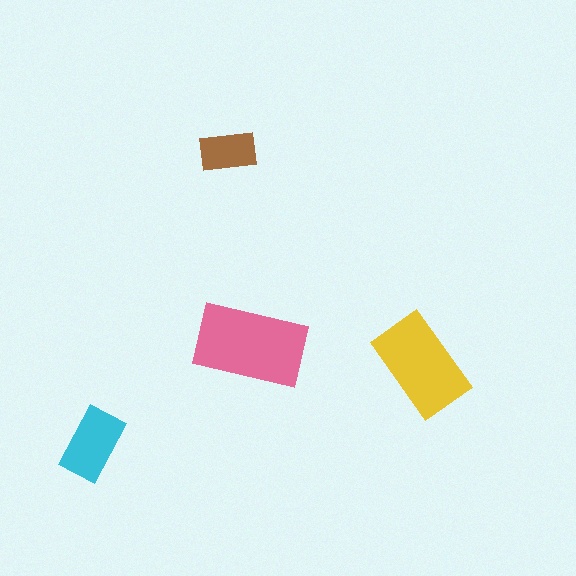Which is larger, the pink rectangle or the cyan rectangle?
The pink one.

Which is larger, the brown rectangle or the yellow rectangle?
The yellow one.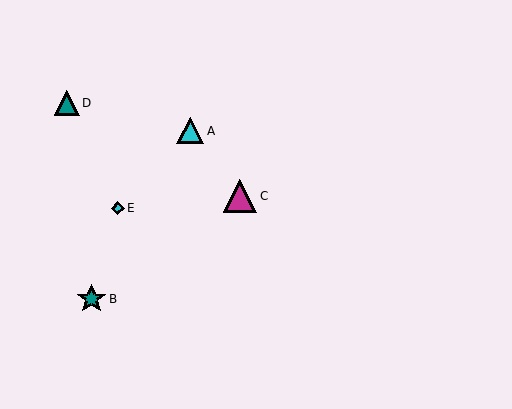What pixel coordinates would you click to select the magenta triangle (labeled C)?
Click at (240, 196) to select the magenta triangle C.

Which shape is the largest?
The magenta triangle (labeled C) is the largest.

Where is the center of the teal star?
The center of the teal star is at (91, 299).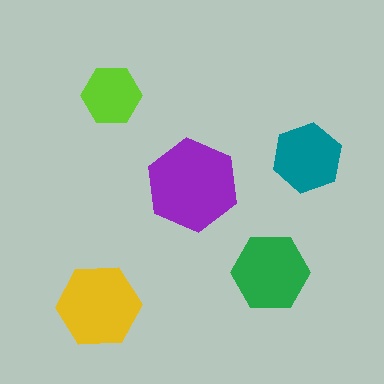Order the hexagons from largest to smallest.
the purple one, the yellow one, the green one, the teal one, the lime one.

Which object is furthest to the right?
The teal hexagon is rightmost.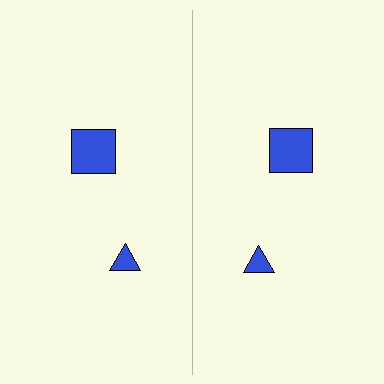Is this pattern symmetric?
Yes, this pattern has bilateral (reflection) symmetry.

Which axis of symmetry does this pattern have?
The pattern has a vertical axis of symmetry running through the center of the image.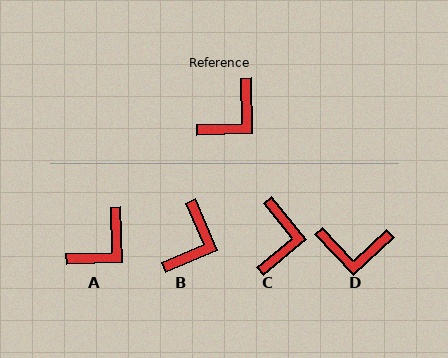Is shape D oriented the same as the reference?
No, it is off by about 48 degrees.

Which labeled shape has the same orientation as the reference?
A.